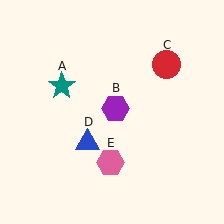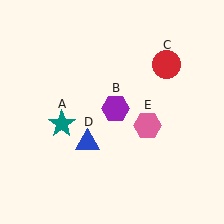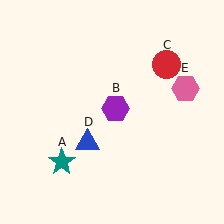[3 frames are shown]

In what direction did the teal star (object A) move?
The teal star (object A) moved down.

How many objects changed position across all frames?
2 objects changed position: teal star (object A), pink hexagon (object E).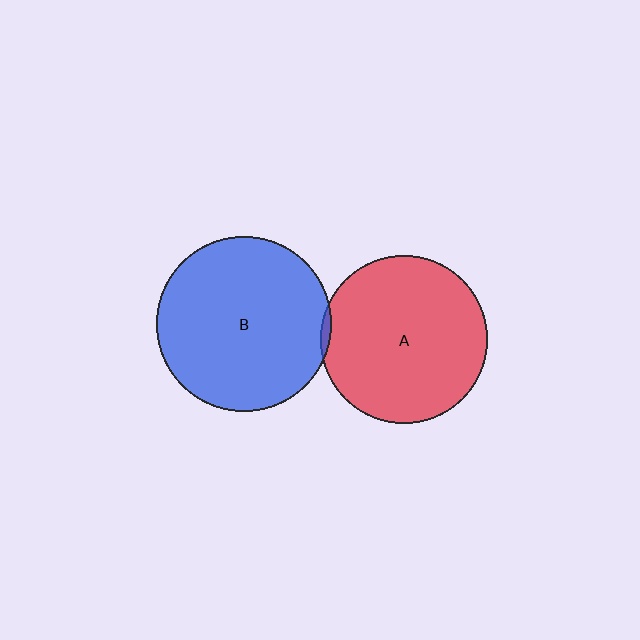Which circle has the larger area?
Circle B (blue).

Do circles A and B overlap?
Yes.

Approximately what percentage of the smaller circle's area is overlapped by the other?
Approximately 5%.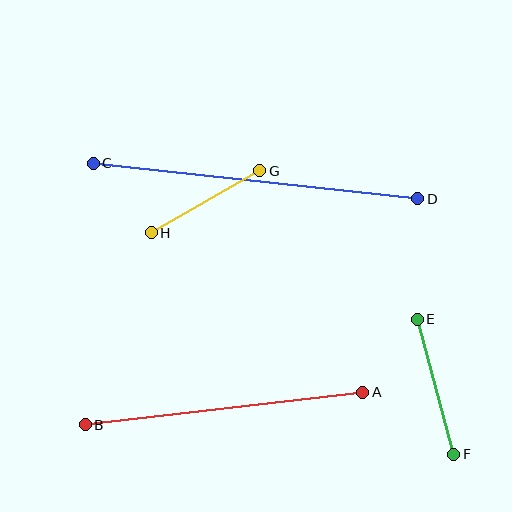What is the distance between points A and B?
The distance is approximately 279 pixels.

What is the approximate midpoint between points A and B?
The midpoint is at approximately (224, 409) pixels.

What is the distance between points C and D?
The distance is approximately 326 pixels.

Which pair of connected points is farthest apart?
Points C and D are farthest apart.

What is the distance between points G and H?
The distance is approximately 125 pixels.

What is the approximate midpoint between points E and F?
The midpoint is at approximately (435, 387) pixels.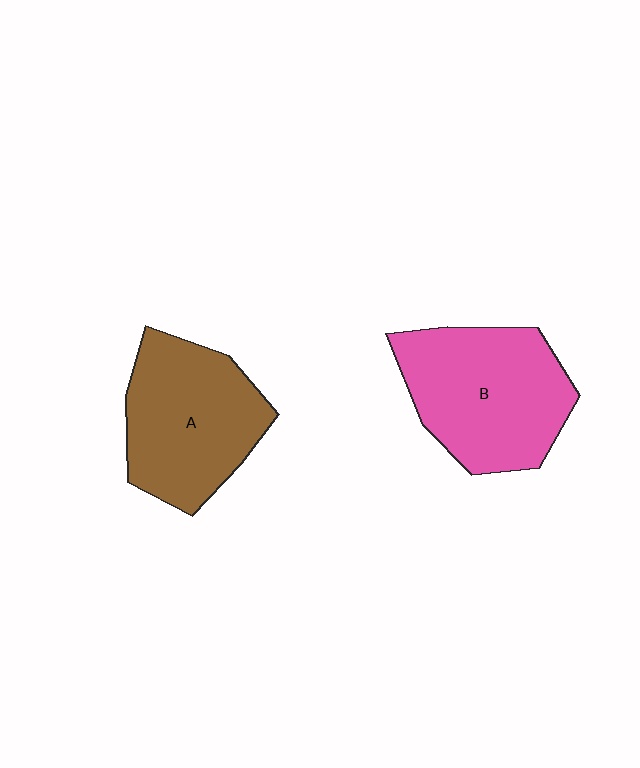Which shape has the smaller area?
Shape A (brown).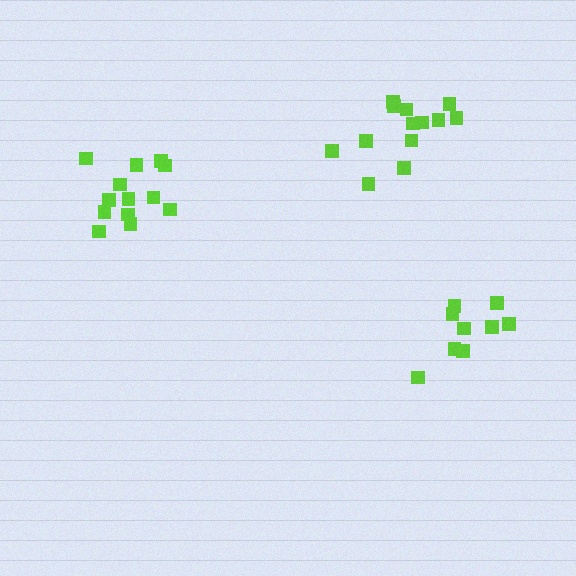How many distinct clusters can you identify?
There are 3 distinct clusters.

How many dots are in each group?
Group 1: 13 dots, Group 2: 9 dots, Group 3: 13 dots (35 total).